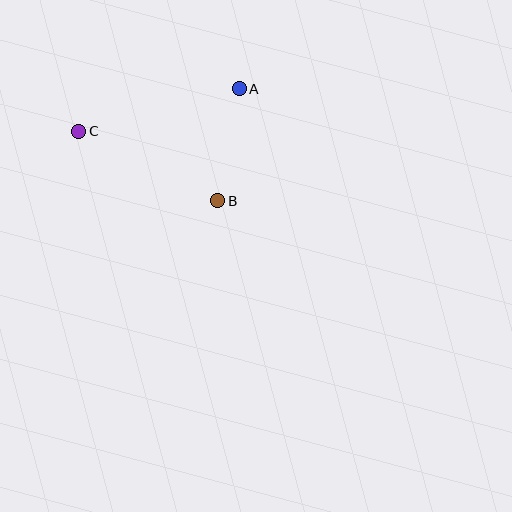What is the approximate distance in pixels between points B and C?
The distance between B and C is approximately 155 pixels.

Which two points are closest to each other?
Points A and B are closest to each other.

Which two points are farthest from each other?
Points A and C are farthest from each other.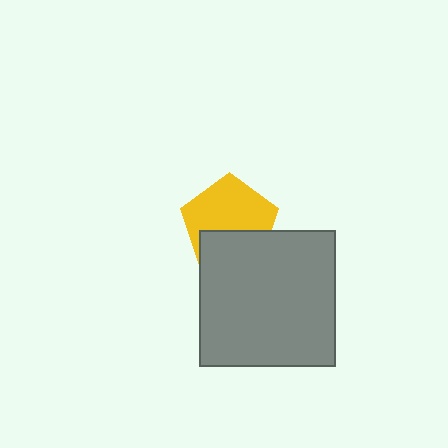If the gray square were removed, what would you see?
You would see the complete yellow pentagon.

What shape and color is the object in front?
The object in front is a gray square.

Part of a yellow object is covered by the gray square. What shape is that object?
It is a pentagon.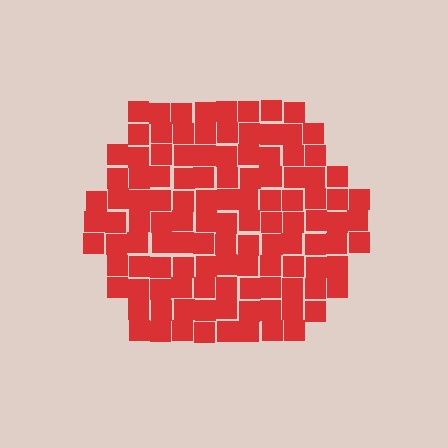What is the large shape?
The large shape is a hexagon.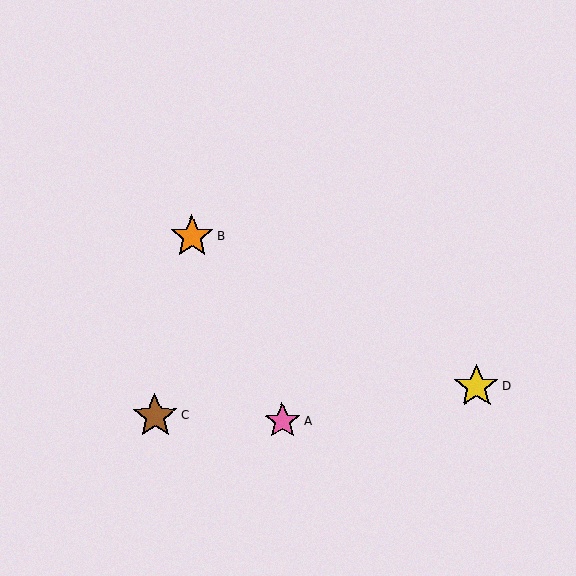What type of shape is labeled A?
Shape A is a pink star.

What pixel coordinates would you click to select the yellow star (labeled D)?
Click at (476, 387) to select the yellow star D.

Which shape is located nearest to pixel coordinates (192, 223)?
The orange star (labeled B) at (192, 237) is nearest to that location.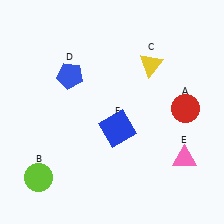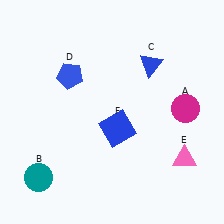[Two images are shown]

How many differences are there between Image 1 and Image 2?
There are 3 differences between the two images.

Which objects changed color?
A changed from red to magenta. B changed from lime to teal. C changed from yellow to blue.